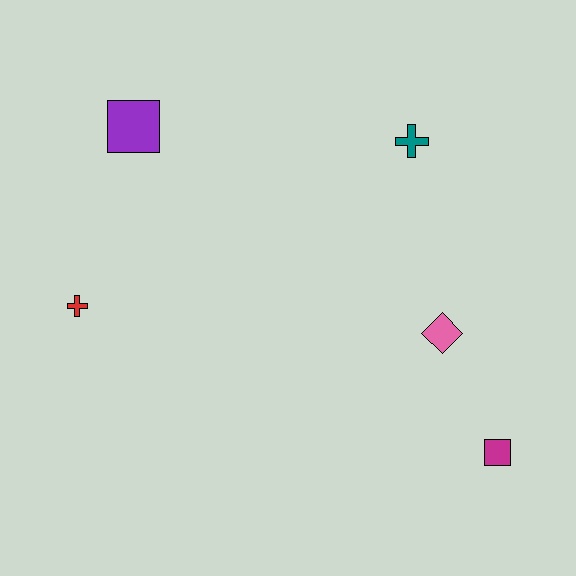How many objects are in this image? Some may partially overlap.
There are 5 objects.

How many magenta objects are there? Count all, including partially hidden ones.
There is 1 magenta object.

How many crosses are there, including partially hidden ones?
There are 2 crosses.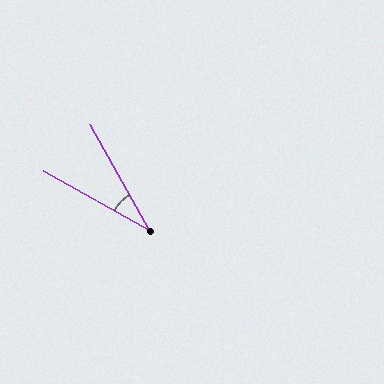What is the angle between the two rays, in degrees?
Approximately 31 degrees.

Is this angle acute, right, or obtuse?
It is acute.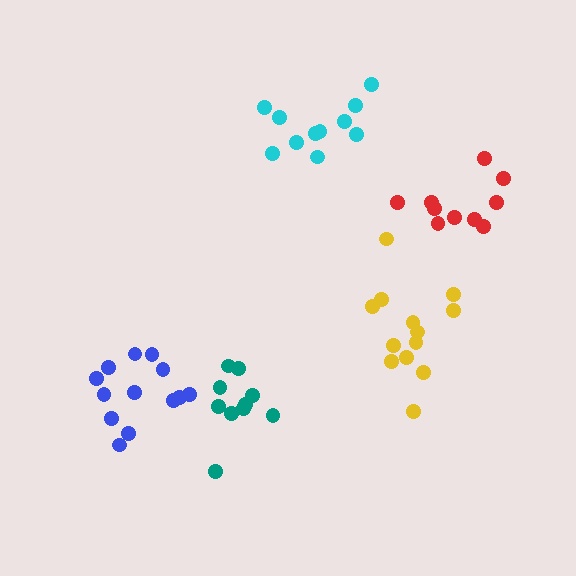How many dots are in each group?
Group 1: 11 dots, Group 2: 10 dots, Group 3: 13 dots, Group 4: 13 dots, Group 5: 10 dots (57 total).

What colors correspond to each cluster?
The clusters are colored: cyan, teal, yellow, blue, red.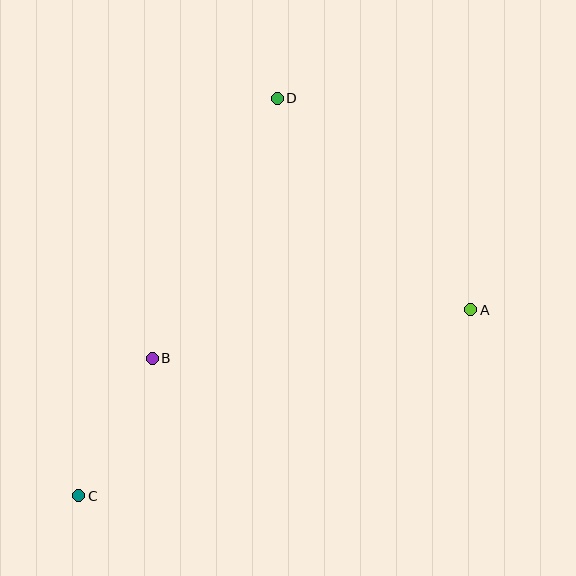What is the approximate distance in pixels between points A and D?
The distance between A and D is approximately 287 pixels.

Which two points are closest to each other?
Points B and C are closest to each other.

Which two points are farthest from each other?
Points C and D are farthest from each other.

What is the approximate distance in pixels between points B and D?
The distance between B and D is approximately 288 pixels.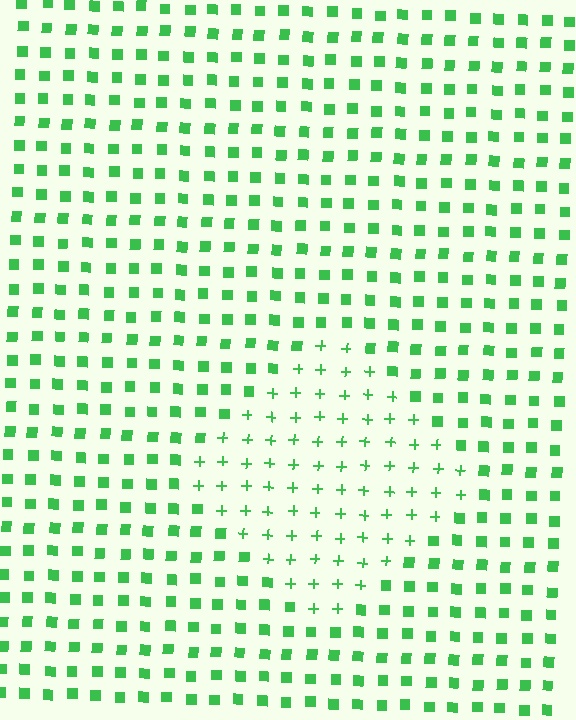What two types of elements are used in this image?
The image uses plus signs inside the diamond region and squares outside it.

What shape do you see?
I see a diamond.